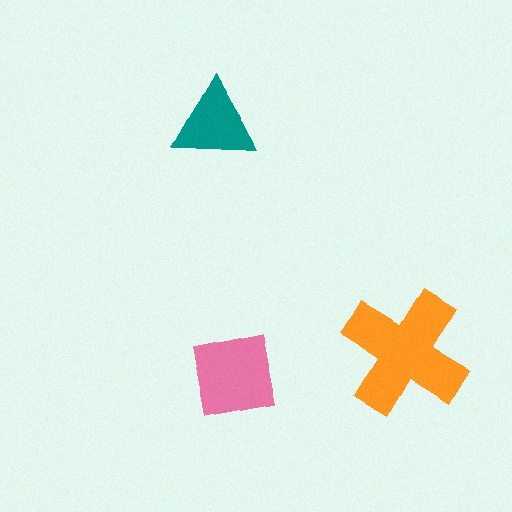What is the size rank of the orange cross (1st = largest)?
1st.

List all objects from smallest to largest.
The teal triangle, the pink square, the orange cross.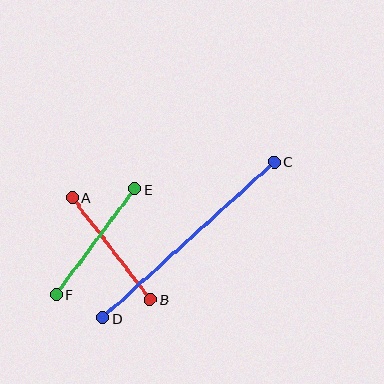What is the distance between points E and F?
The distance is approximately 132 pixels.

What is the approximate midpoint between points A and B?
The midpoint is at approximately (111, 248) pixels.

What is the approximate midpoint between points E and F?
The midpoint is at approximately (95, 242) pixels.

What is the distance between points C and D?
The distance is approximately 232 pixels.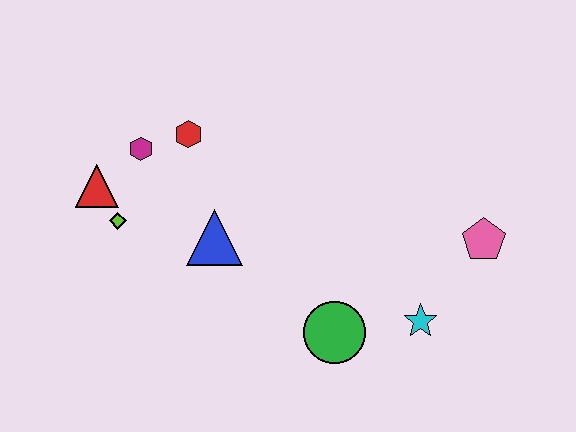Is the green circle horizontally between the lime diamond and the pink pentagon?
Yes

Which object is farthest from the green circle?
The red triangle is farthest from the green circle.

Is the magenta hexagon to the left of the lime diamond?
No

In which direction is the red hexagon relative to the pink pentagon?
The red hexagon is to the left of the pink pentagon.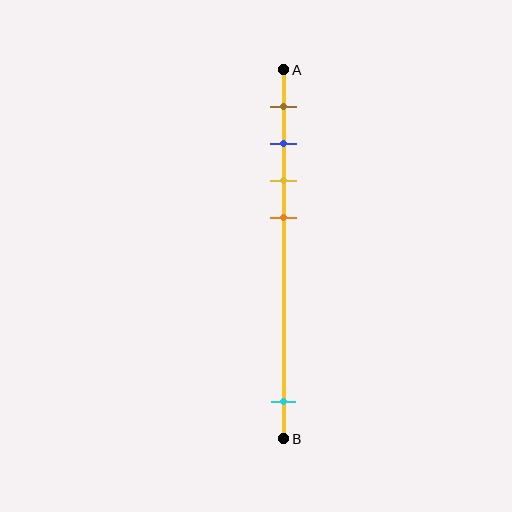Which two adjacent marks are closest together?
The blue and yellow marks are the closest adjacent pair.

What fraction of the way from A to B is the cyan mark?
The cyan mark is approximately 90% (0.9) of the way from A to B.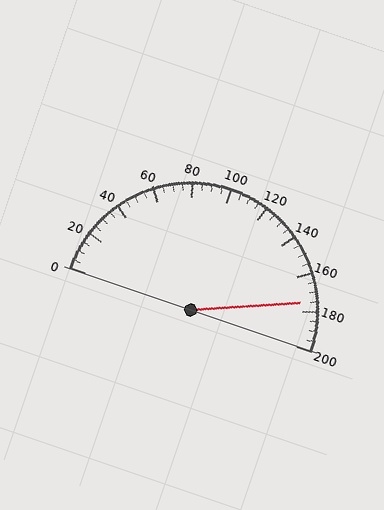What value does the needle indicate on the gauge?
The needle indicates approximately 175.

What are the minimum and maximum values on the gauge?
The gauge ranges from 0 to 200.